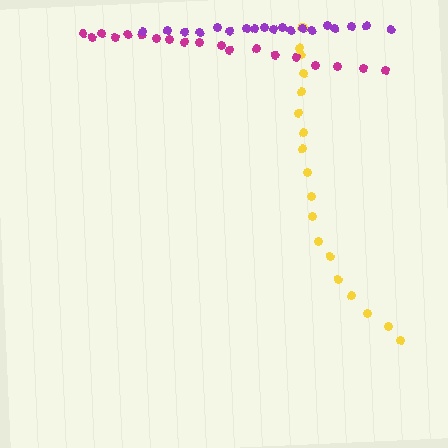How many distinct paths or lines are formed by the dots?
There are 3 distinct paths.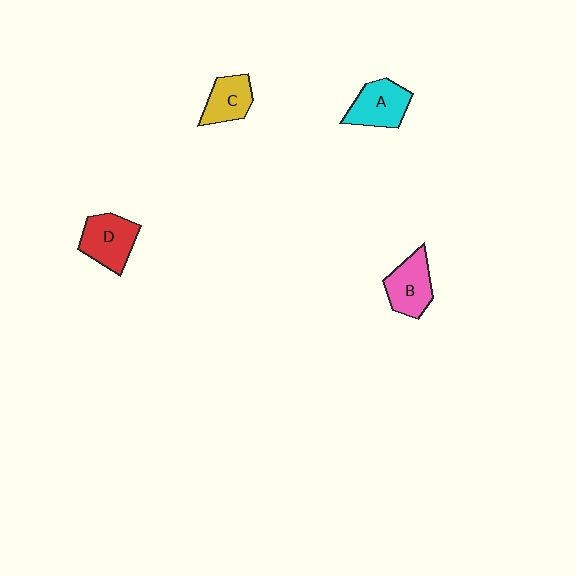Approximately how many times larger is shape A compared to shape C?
Approximately 1.3 times.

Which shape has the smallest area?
Shape C (yellow).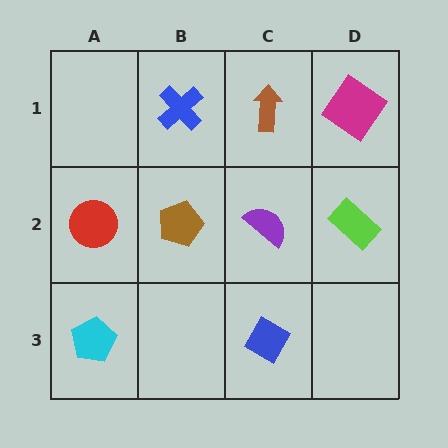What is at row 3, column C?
A blue diamond.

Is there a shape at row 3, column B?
No, that cell is empty.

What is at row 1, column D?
A magenta diamond.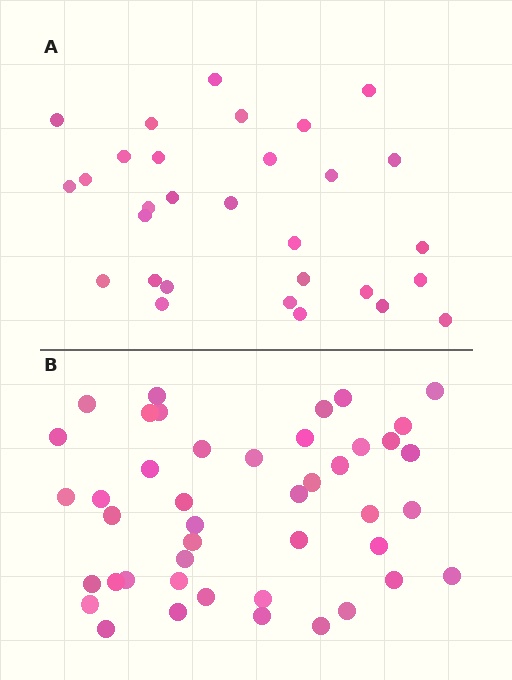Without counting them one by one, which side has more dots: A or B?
Region B (the bottom region) has more dots.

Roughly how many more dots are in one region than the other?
Region B has approximately 15 more dots than region A.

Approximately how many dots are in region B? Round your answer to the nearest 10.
About 40 dots. (The exact count is 44, which rounds to 40.)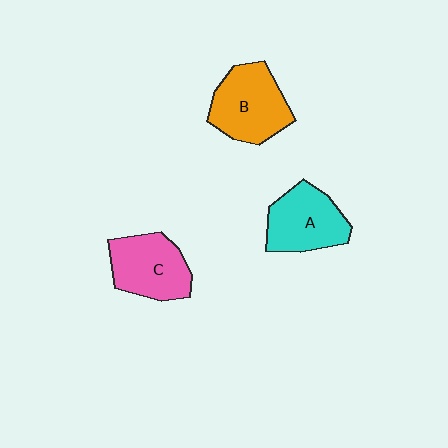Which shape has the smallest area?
Shape C (pink).